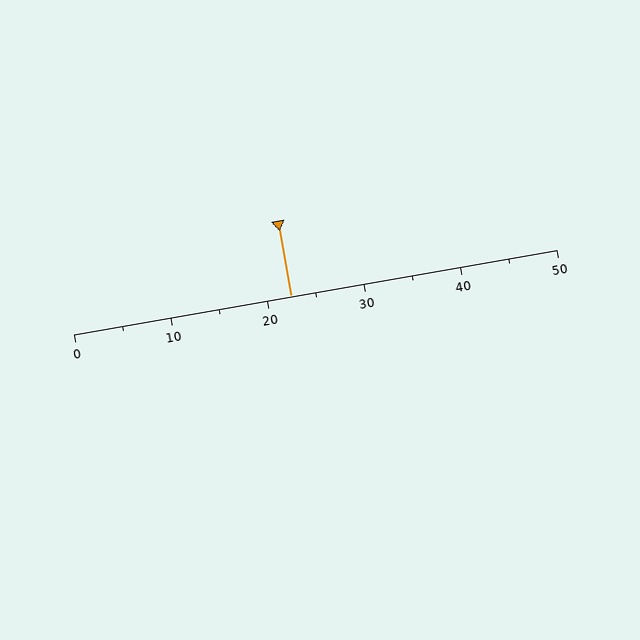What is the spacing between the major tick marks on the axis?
The major ticks are spaced 10 apart.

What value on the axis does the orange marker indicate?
The marker indicates approximately 22.5.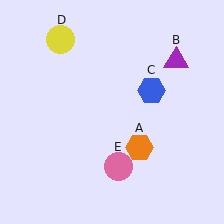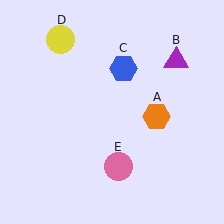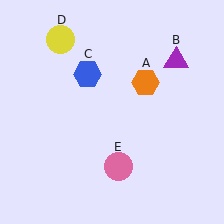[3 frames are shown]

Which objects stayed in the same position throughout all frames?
Purple triangle (object B) and yellow circle (object D) and pink circle (object E) remained stationary.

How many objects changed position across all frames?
2 objects changed position: orange hexagon (object A), blue hexagon (object C).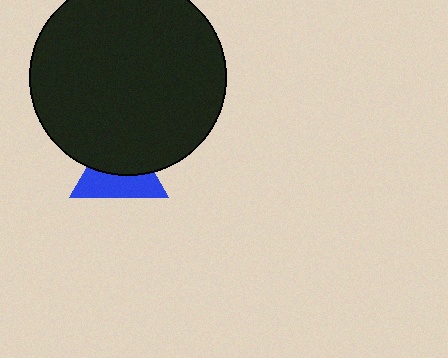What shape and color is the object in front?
The object in front is a black circle.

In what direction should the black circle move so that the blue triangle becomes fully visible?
The black circle should move up. That is the shortest direction to clear the overlap and leave the blue triangle fully visible.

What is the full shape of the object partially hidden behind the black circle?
The partially hidden object is a blue triangle.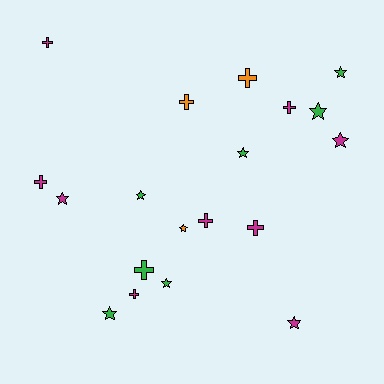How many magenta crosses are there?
There are 6 magenta crosses.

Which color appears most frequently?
Magenta, with 9 objects.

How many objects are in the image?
There are 19 objects.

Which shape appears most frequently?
Star, with 10 objects.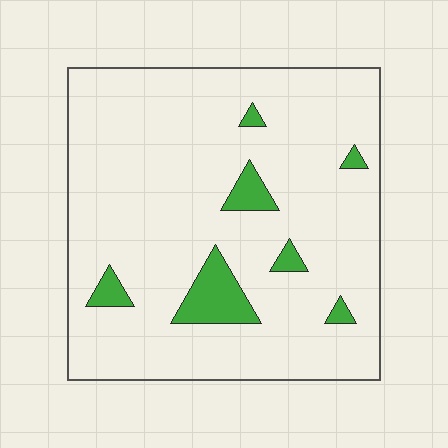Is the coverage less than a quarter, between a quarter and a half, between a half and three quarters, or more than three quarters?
Less than a quarter.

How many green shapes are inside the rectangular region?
7.